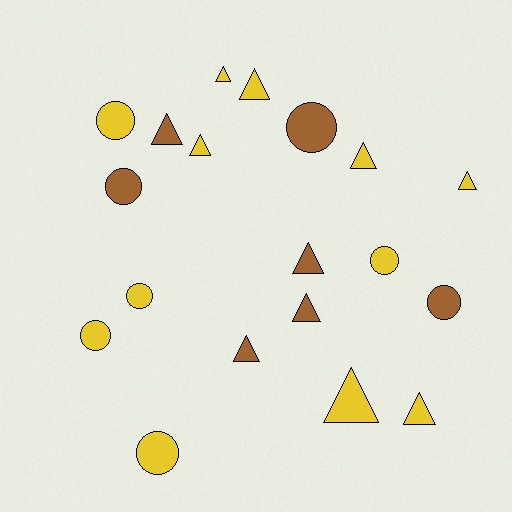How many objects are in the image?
There are 19 objects.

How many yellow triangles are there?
There are 7 yellow triangles.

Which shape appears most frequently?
Triangle, with 11 objects.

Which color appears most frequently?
Yellow, with 12 objects.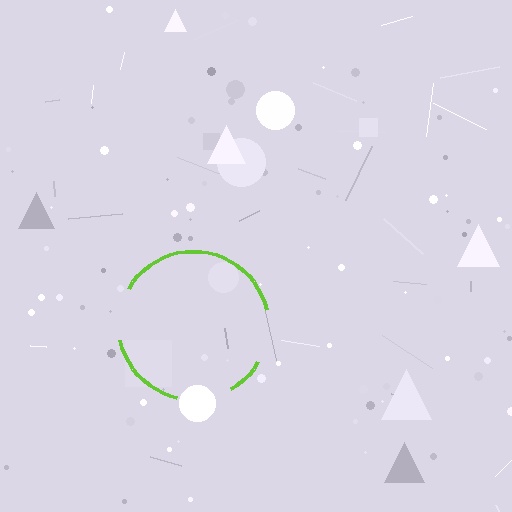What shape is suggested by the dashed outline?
The dashed outline suggests a circle.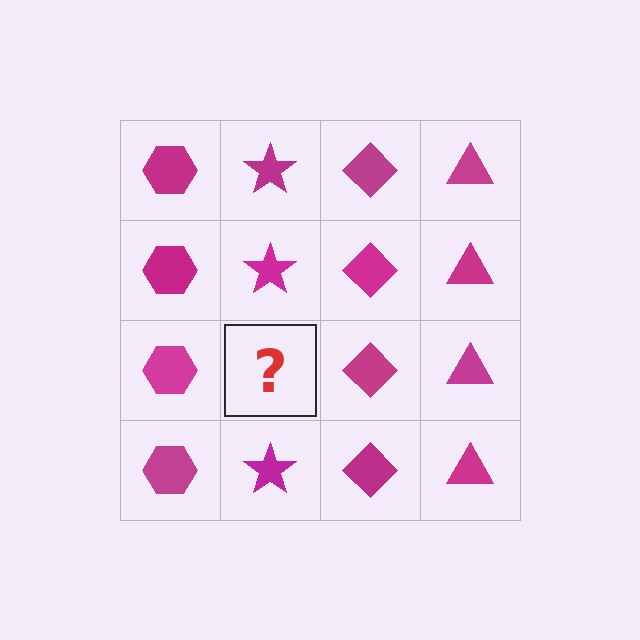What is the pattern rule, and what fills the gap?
The rule is that each column has a consistent shape. The gap should be filled with a magenta star.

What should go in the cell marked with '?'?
The missing cell should contain a magenta star.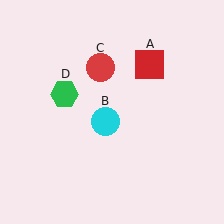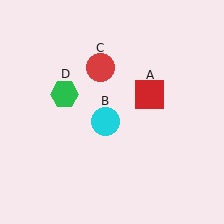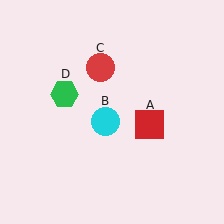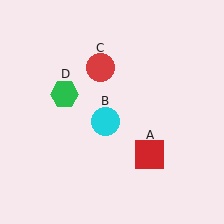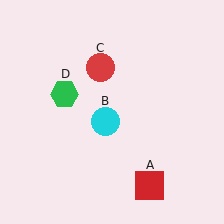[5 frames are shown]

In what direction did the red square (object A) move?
The red square (object A) moved down.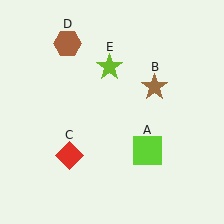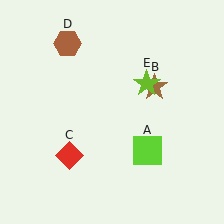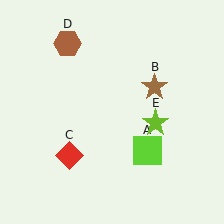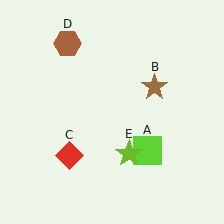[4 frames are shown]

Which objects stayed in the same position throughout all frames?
Lime square (object A) and brown star (object B) and red diamond (object C) and brown hexagon (object D) remained stationary.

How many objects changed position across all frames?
1 object changed position: lime star (object E).